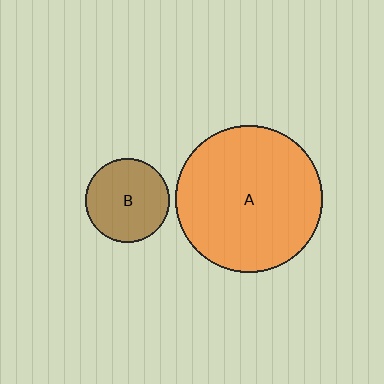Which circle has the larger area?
Circle A (orange).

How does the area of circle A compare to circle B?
Approximately 3.1 times.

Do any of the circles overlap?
No, none of the circles overlap.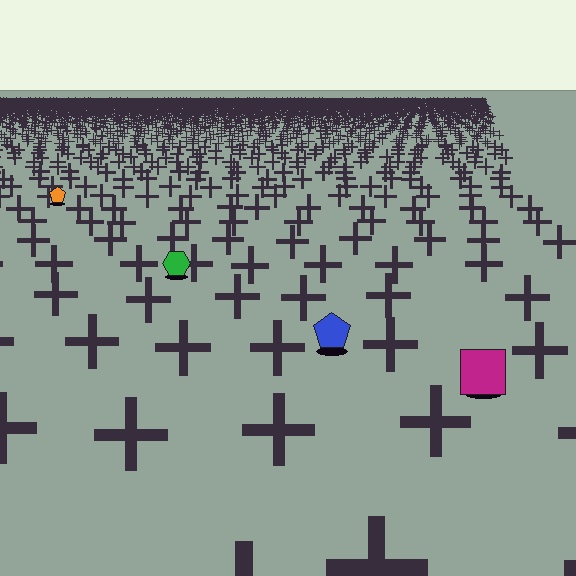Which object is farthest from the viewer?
The orange pentagon is farthest from the viewer. It appears smaller and the ground texture around it is denser.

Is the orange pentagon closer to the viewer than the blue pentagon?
No. The blue pentagon is closer — you can tell from the texture gradient: the ground texture is coarser near it.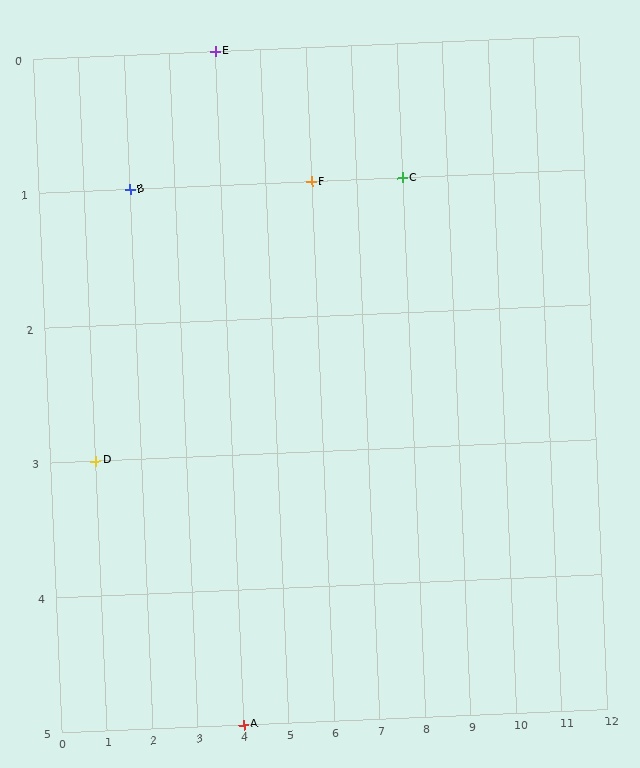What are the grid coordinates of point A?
Point A is at grid coordinates (4, 5).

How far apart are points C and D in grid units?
Points C and D are 7 columns and 2 rows apart (about 7.3 grid units diagonally).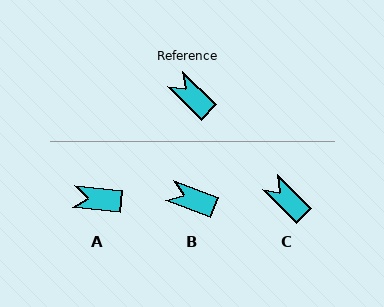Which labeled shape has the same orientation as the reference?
C.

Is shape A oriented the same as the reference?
No, it is off by about 39 degrees.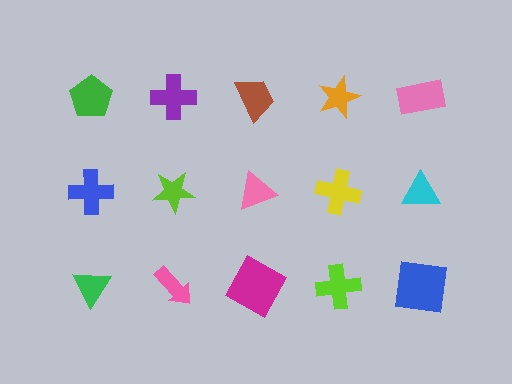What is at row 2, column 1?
A blue cross.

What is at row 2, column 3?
A pink triangle.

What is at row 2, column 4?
A yellow cross.